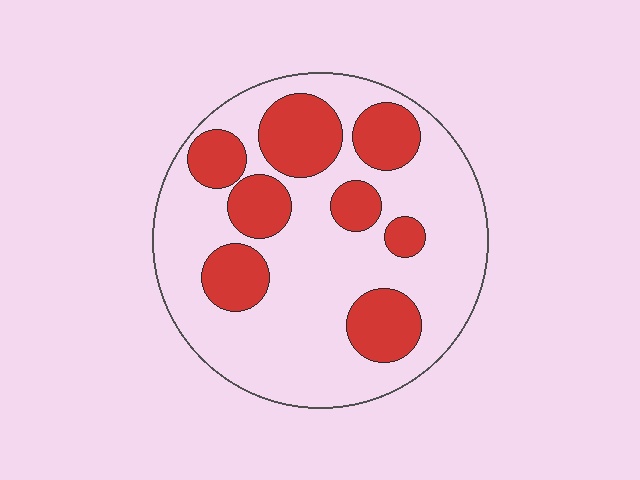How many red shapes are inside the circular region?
8.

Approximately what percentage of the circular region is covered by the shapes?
Approximately 30%.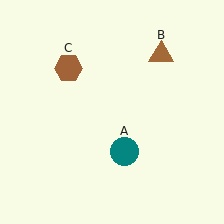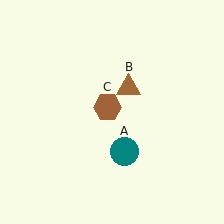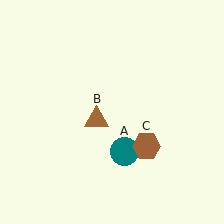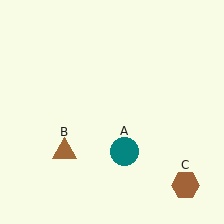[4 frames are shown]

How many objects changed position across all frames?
2 objects changed position: brown triangle (object B), brown hexagon (object C).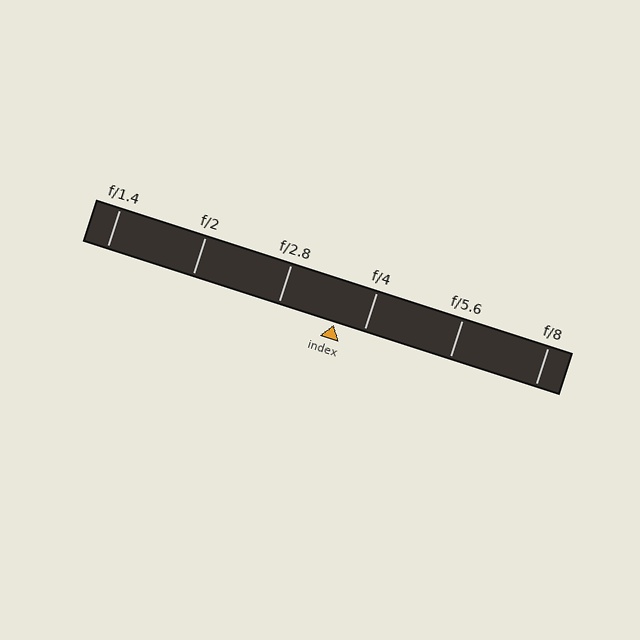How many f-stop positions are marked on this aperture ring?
There are 6 f-stop positions marked.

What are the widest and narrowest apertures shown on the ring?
The widest aperture shown is f/1.4 and the narrowest is f/8.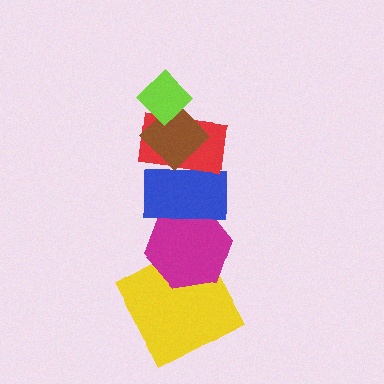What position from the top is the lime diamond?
The lime diamond is 1st from the top.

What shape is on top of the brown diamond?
The lime diamond is on top of the brown diamond.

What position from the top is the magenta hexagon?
The magenta hexagon is 5th from the top.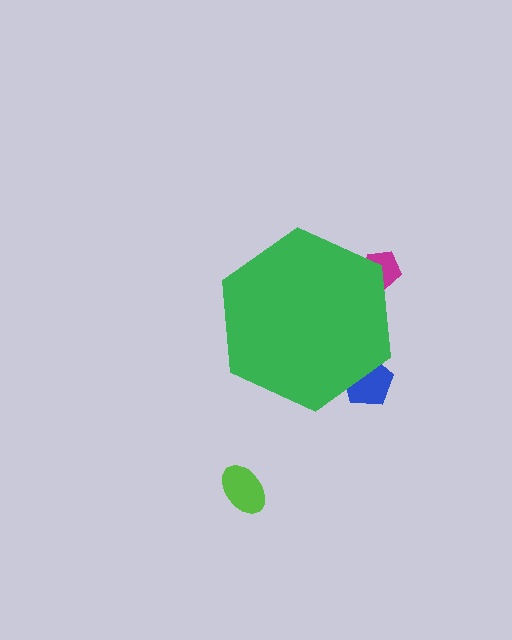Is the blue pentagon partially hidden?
Yes, the blue pentagon is partially hidden behind the green hexagon.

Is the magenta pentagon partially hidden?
Yes, the magenta pentagon is partially hidden behind the green hexagon.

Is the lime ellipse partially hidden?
No, the lime ellipse is fully visible.